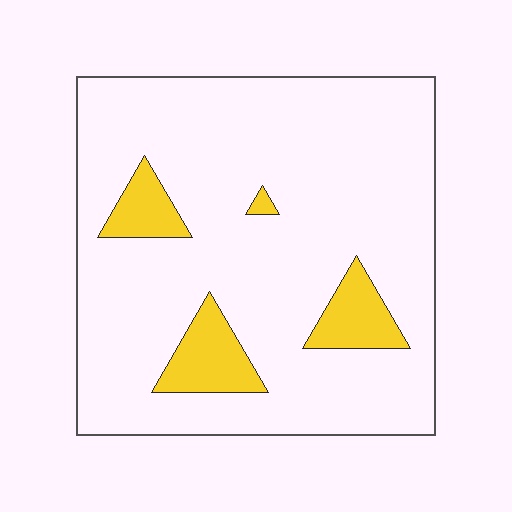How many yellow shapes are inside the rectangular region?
4.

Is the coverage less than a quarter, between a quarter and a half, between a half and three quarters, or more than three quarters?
Less than a quarter.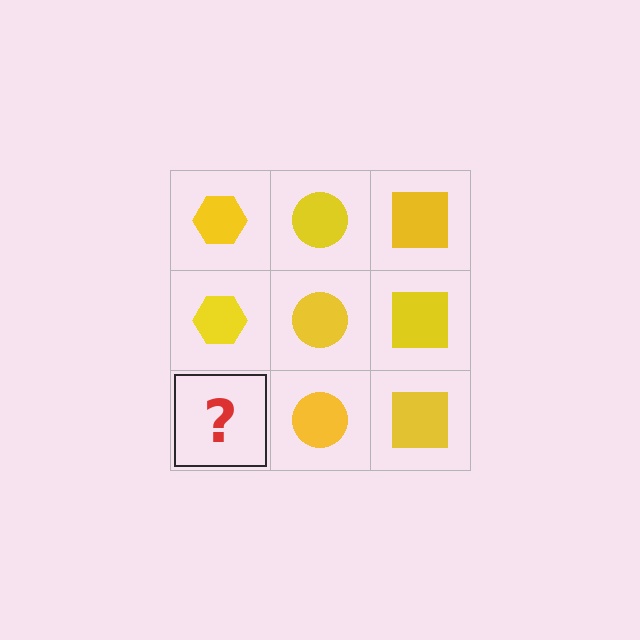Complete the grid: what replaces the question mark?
The question mark should be replaced with a yellow hexagon.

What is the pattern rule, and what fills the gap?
The rule is that each column has a consistent shape. The gap should be filled with a yellow hexagon.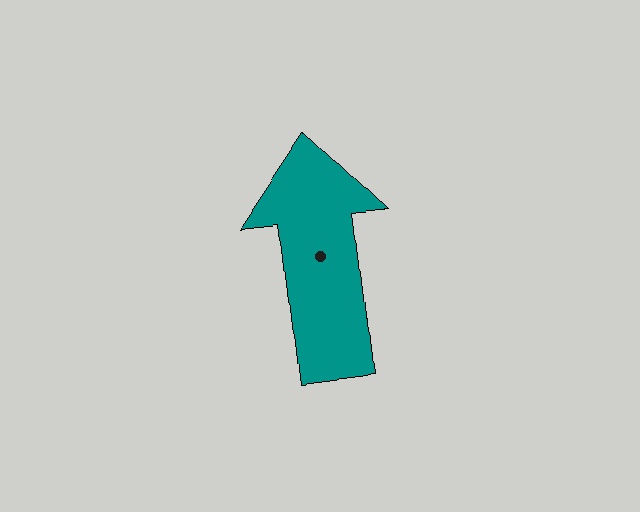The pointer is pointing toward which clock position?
Roughly 12 o'clock.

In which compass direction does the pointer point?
North.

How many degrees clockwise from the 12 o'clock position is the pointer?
Approximately 353 degrees.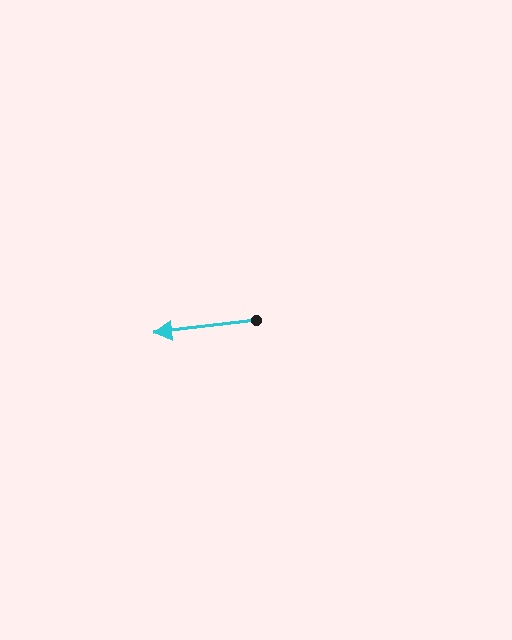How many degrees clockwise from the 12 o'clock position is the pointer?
Approximately 263 degrees.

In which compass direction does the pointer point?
West.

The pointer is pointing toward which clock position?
Roughly 9 o'clock.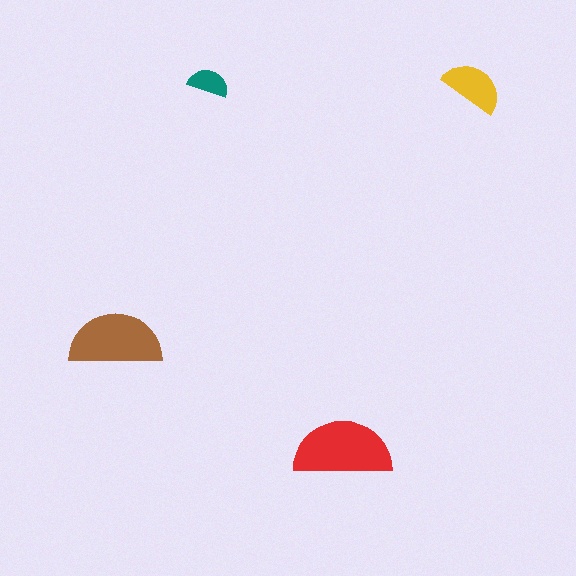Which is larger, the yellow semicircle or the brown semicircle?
The brown one.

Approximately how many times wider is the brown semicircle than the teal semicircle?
About 2.5 times wider.